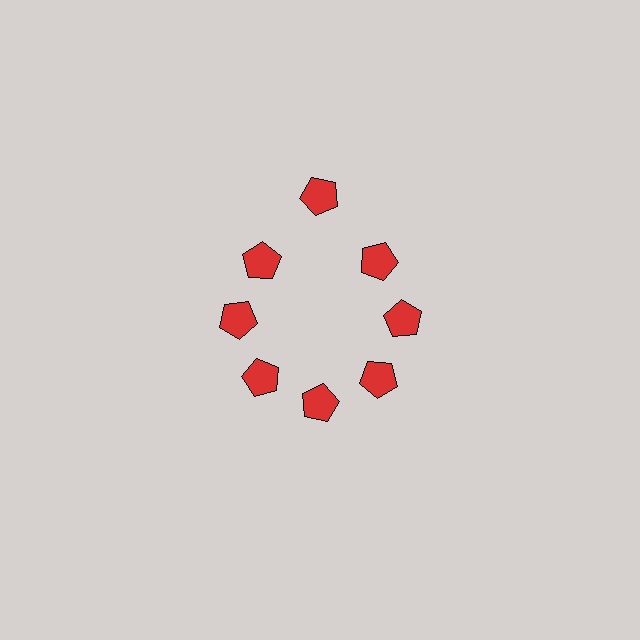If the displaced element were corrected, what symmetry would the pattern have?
It would have 8-fold rotational symmetry — the pattern would map onto itself every 45 degrees.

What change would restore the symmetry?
The symmetry would be restored by moving it inward, back onto the ring so that all 8 pentagons sit at equal angles and equal distance from the center.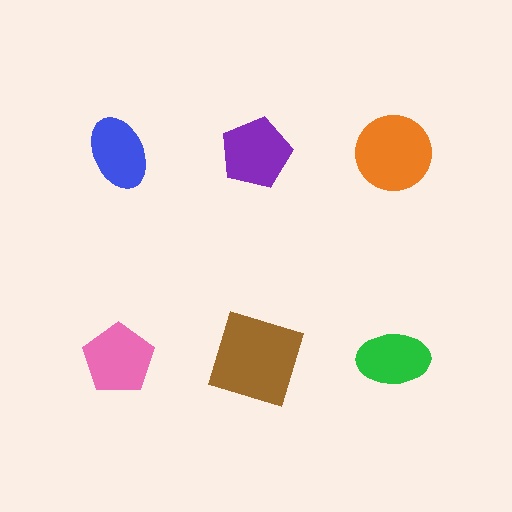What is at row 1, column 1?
A blue ellipse.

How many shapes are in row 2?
3 shapes.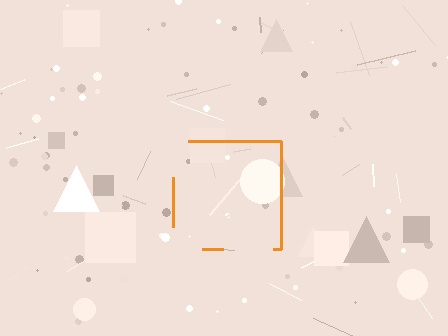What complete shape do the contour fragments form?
The contour fragments form a square.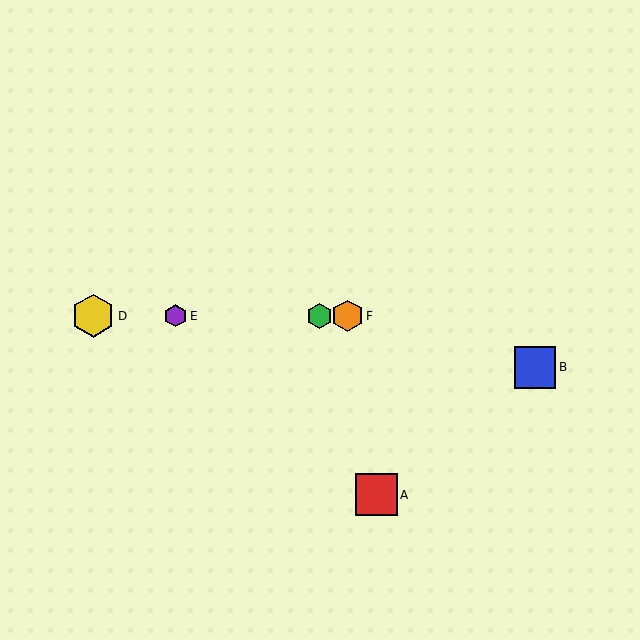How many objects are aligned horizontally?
4 objects (C, D, E, F) are aligned horizontally.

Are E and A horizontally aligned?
No, E is at y≈316 and A is at y≈495.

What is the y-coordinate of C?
Object C is at y≈316.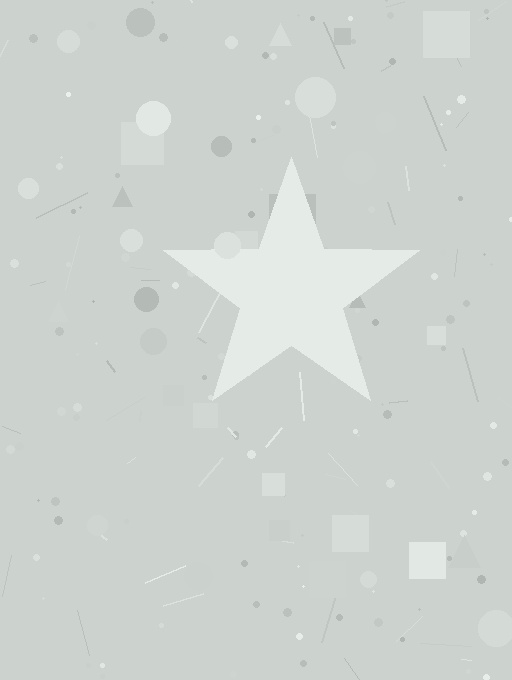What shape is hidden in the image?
A star is hidden in the image.